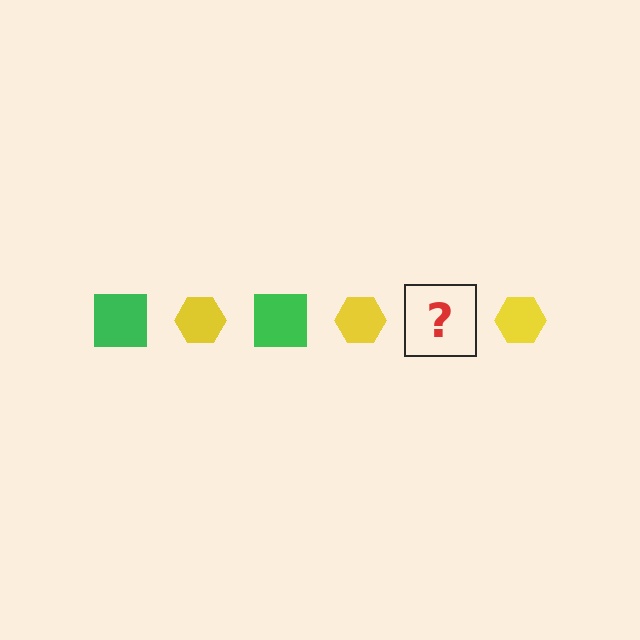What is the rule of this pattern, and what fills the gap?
The rule is that the pattern alternates between green square and yellow hexagon. The gap should be filled with a green square.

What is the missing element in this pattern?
The missing element is a green square.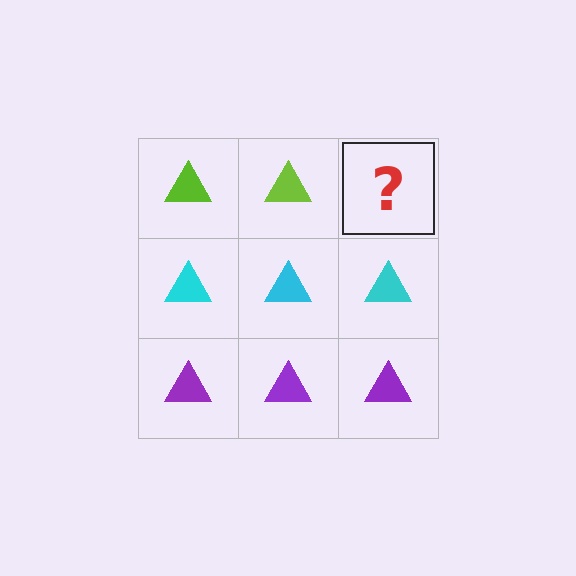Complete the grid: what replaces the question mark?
The question mark should be replaced with a lime triangle.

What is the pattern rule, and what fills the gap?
The rule is that each row has a consistent color. The gap should be filled with a lime triangle.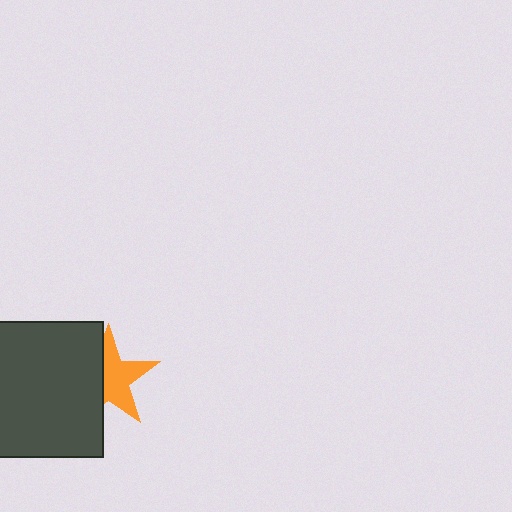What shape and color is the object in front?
The object in front is a dark gray square.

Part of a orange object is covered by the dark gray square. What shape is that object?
It is a star.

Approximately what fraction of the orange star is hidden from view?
Roughly 40% of the orange star is hidden behind the dark gray square.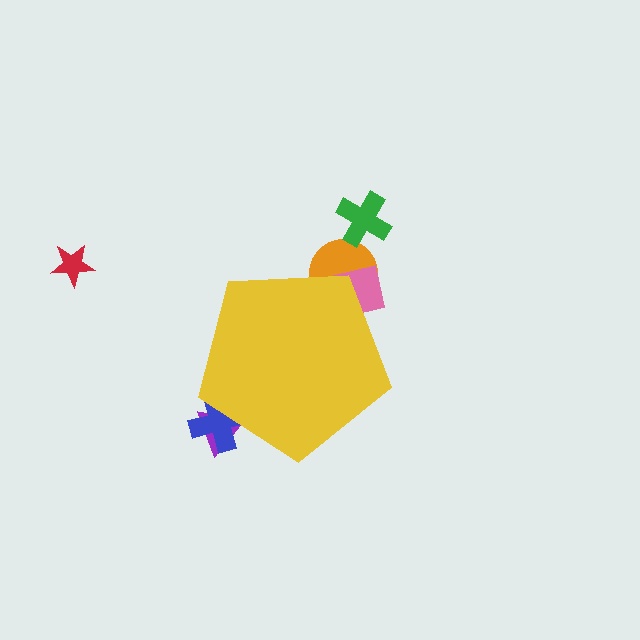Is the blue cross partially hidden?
Yes, the blue cross is partially hidden behind the yellow pentagon.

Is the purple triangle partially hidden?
Yes, the purple triangle is partially hidden behind the yellow pentagon.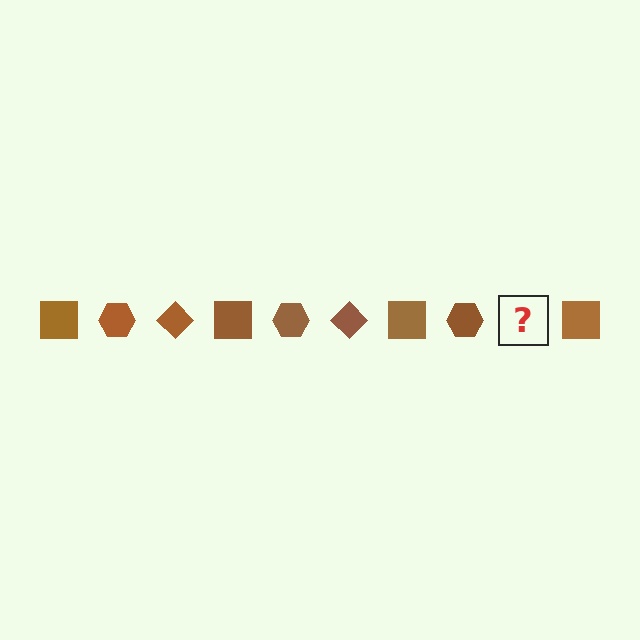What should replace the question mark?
The question mark should be replaced with a brown diamond.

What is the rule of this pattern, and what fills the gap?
The rule is that the pattern cycles through square, hexagon, diamond shapes in brown. The gap should be filled with a brown diamond.